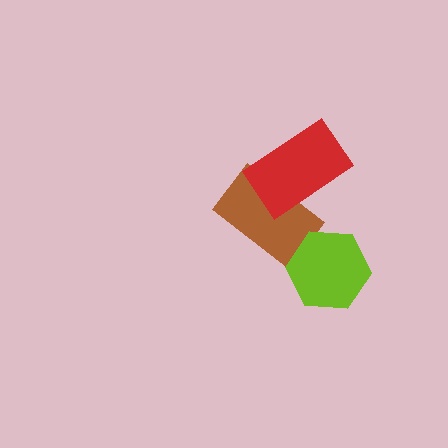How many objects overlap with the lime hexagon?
1 object overlaps with the lime hexagon.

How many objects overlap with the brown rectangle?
2 objects overlap with the brown rectangle.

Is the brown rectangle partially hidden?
Yes, it is partially covered by another shape.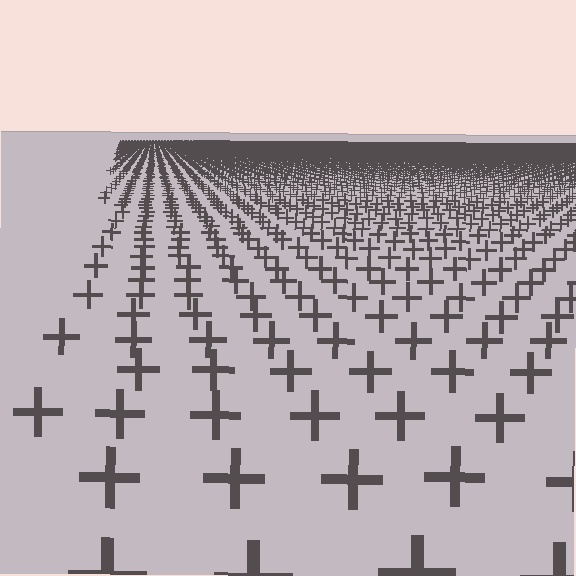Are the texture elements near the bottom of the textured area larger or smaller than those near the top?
Larger. Near the bottom, elements are closer to the viewer and appear at a bigger on-screen size.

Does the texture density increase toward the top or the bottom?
Density increases toward the top.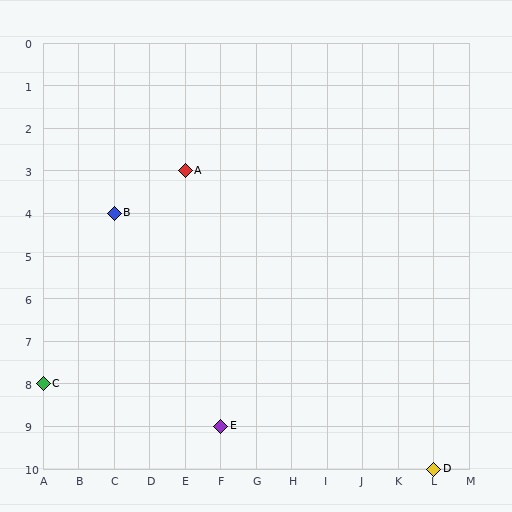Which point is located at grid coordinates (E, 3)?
Point A is at (E, 3).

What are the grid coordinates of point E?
Point E is at grid coordinates (F, 9).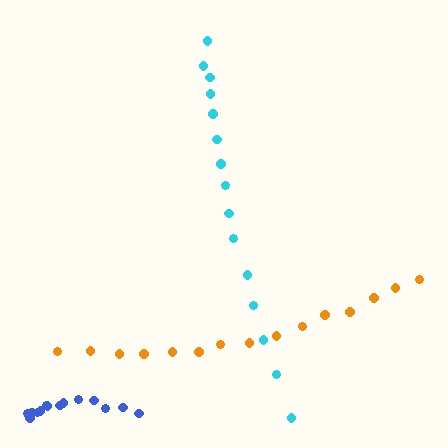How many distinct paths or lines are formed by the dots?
There are 3 distinct paths.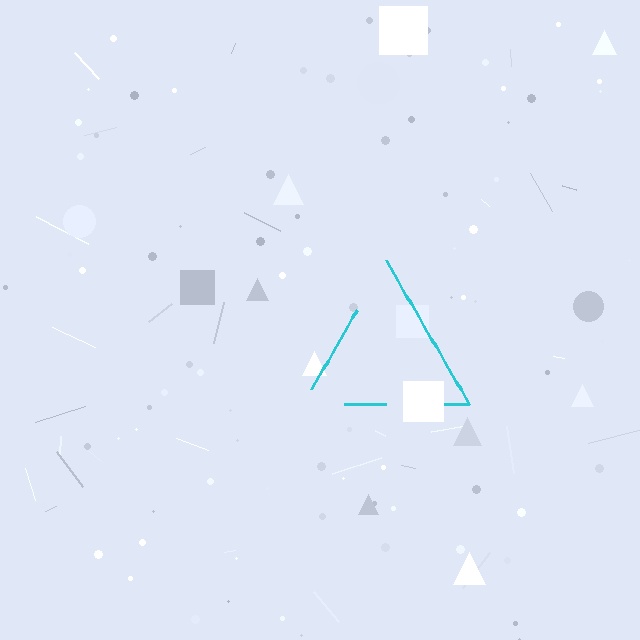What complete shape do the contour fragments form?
The contour fragments form a triangle.